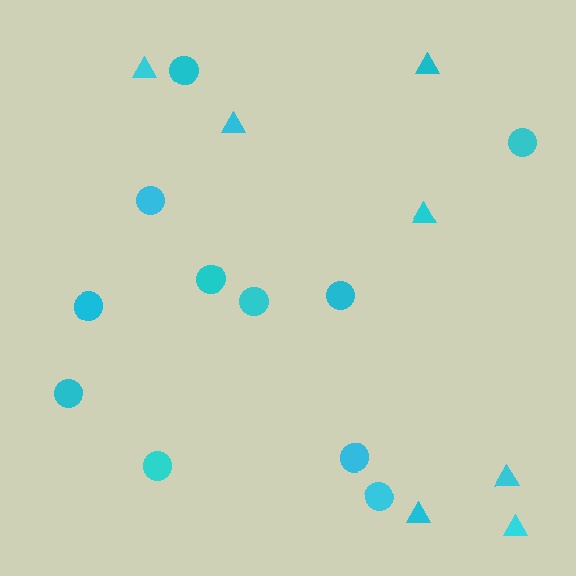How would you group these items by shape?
There are 2 groups: one group of circles (11) and one group of triangles (7).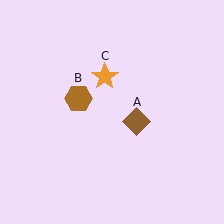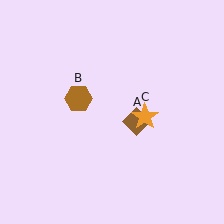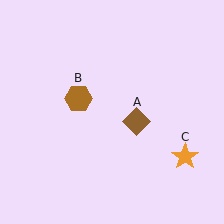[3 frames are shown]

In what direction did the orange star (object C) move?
The orange star (object C) moved down and to the right.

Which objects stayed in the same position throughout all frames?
Brown diamond (object A) and brown hexagon (object B) remained stationary.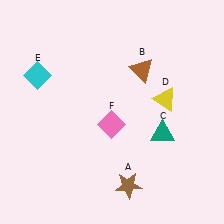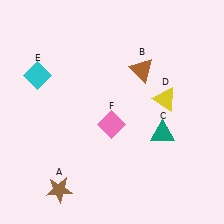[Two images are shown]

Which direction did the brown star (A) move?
The brown star (A) moved left.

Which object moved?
The brown star (A) moved left.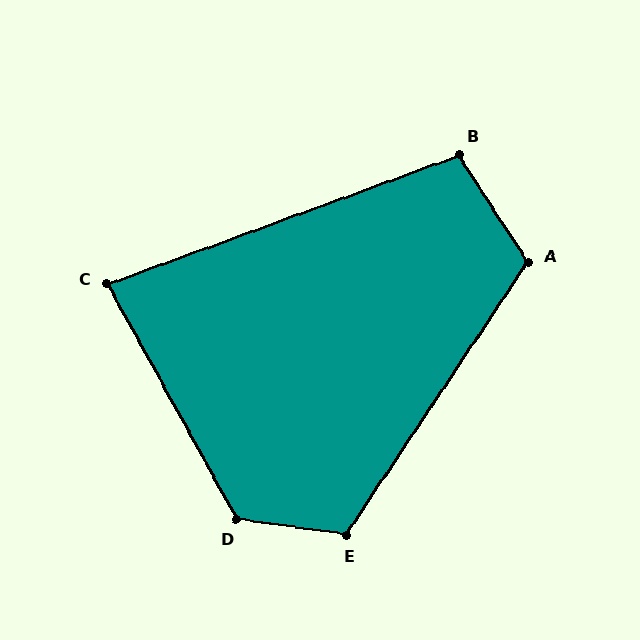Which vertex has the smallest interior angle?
C, at approximately 81 degrees.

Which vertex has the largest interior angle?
D, at approximately 127 degrees.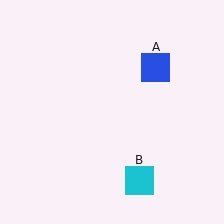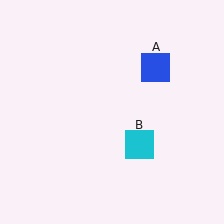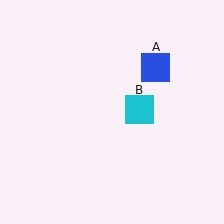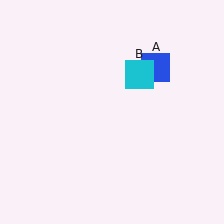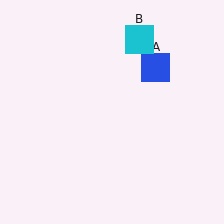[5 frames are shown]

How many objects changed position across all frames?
1 object changed position: cyan square (object B).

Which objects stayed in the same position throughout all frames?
Blue square (object A) remained stationary.